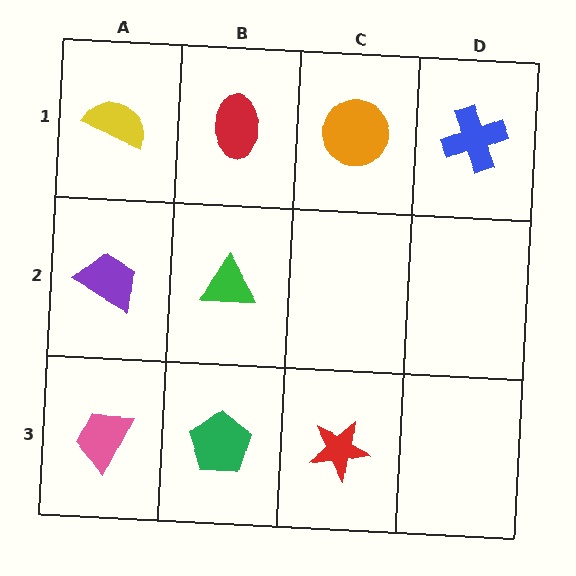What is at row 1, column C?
An orange circle.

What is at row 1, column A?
A yellow semicircle.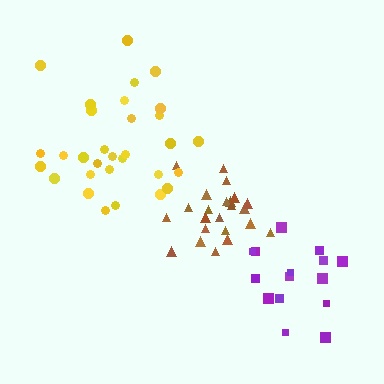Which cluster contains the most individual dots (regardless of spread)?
Yellow (31).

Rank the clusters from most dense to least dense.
brown, purple, yellow.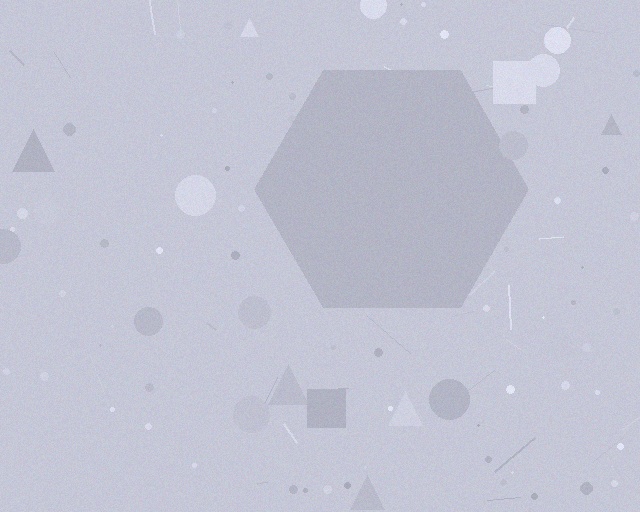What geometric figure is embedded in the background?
A hexagon is embedded in the background.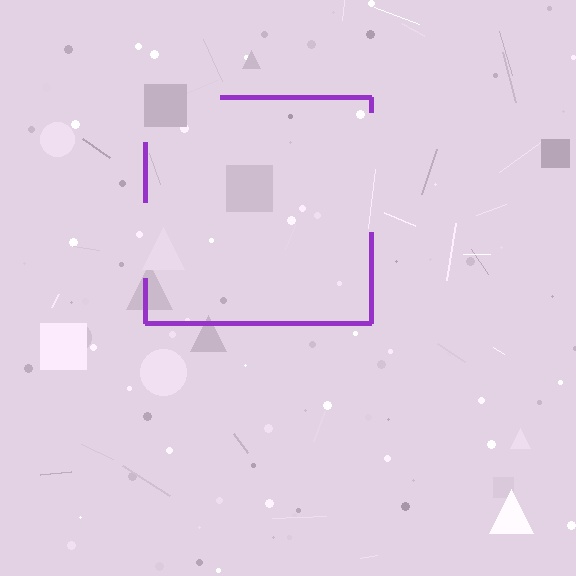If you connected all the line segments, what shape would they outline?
They would outline a square.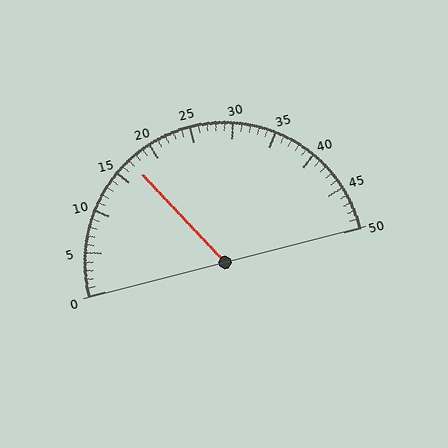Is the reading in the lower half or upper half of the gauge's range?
The reading is in the lower half of the range (0 to 50).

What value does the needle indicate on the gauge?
The needle indicates approximately 17.